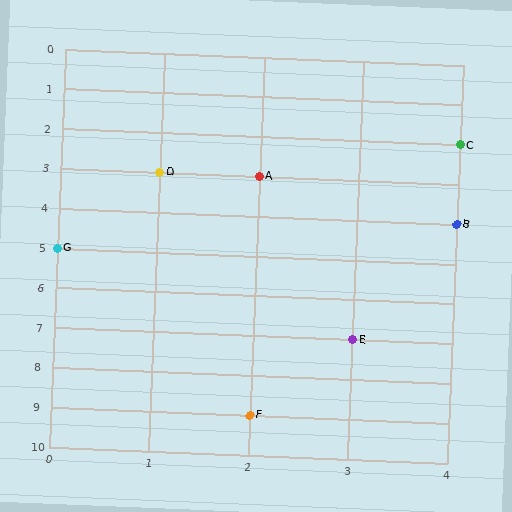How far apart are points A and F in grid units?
Points A and F are 6 rows apart.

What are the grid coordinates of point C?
Point C is at grid coordinates (4, 2).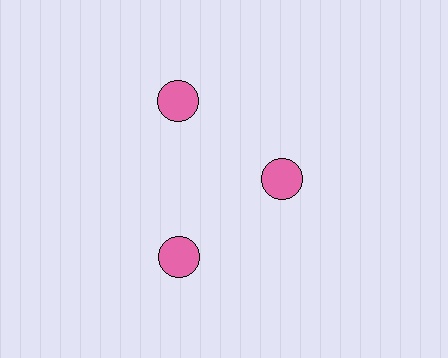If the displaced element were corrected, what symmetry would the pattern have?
It would have 3-fold rotational symmetry — the pattern would map onto itself every 120 degrees.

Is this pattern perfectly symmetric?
No. The 3 pink circles are arranged in a ring, but one element near the 3 o'clock position is pulled inward toward the center, breaking the 3-fold rotational symmetry.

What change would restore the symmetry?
The symmetry would be restored by moving it outward, back onto the ring so that all 3 circles sit at equal angles and equal distance from the center.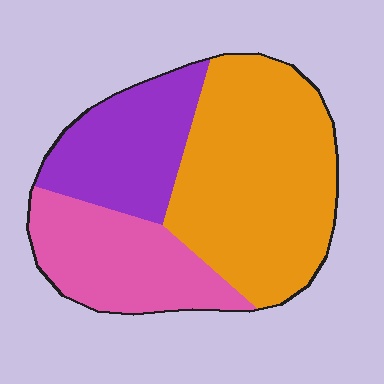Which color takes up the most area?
Orange, at roughly 50%.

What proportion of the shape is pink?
Pink covers about 25% of the shape.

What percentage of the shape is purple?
Purple covers 24% of the shape.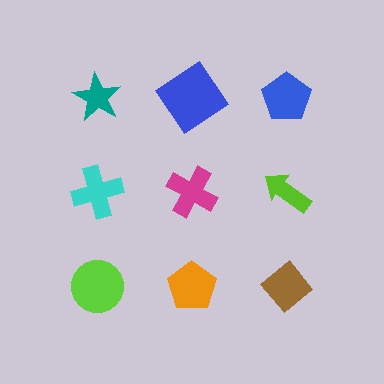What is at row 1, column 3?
A blue pentagon.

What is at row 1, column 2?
A blue diamond.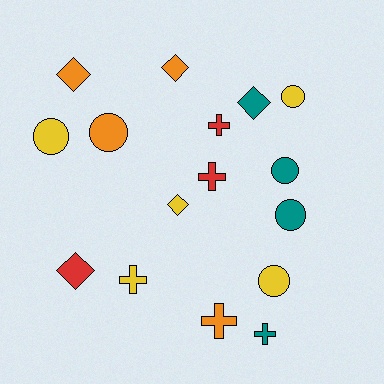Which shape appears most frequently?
Circle, with 6 objects.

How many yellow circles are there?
There are 3 yellow circles.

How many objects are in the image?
There are 16 objects.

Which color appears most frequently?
Yellow, with 5 objects.